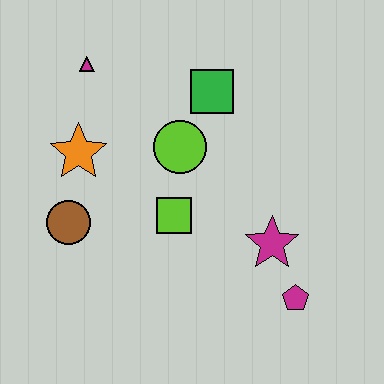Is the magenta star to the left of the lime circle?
No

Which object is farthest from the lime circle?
The magenta pentagon is farthest from the lime circle.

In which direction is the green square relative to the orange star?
The green square is to the right of the orange star.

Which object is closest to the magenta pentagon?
The magenta star is closest to the magenta pentagon.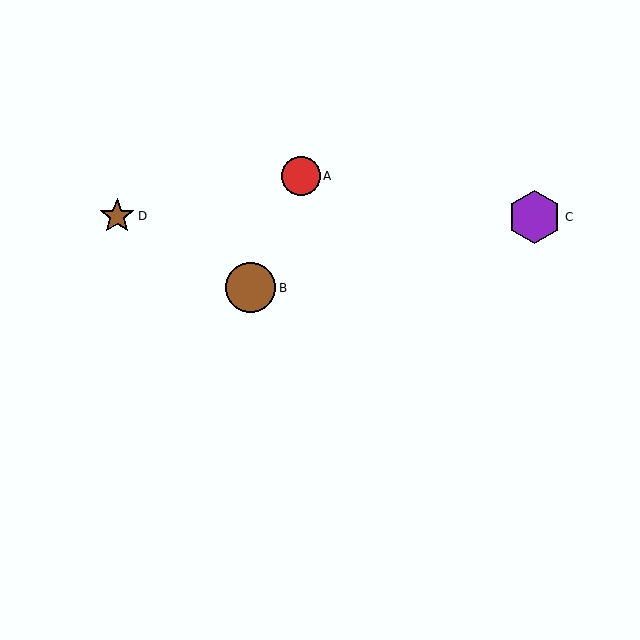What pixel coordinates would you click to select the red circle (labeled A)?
Click at (301, 176) to select the red circle A.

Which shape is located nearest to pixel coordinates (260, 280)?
The brown circle (labeled B) at (251, 288) is nearest to that location.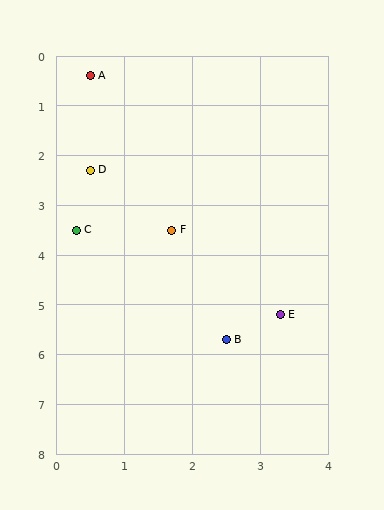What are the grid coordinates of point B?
Point B is at approximately (2.5, 5.7).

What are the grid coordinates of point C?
Point C is at approximately (0.3, 3.5).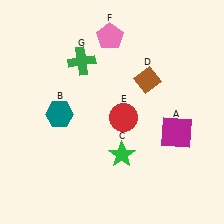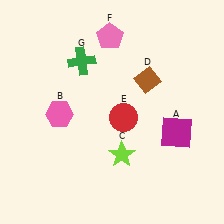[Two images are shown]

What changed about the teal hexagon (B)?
In Image 1, B is teal. In Image 2, it changed to pink.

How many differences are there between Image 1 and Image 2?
There are 2 differences between the two images.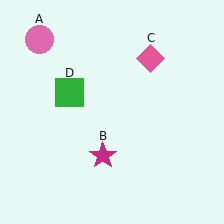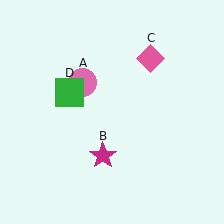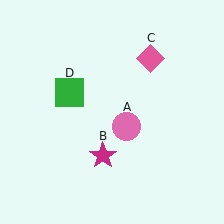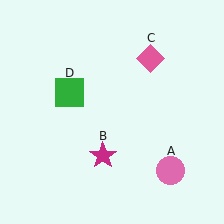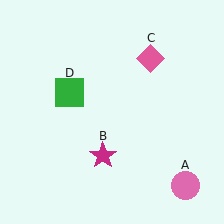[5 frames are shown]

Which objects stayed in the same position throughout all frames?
Magenta star (object B) and pink diamond (object C) and green square (object D) remained stationary.